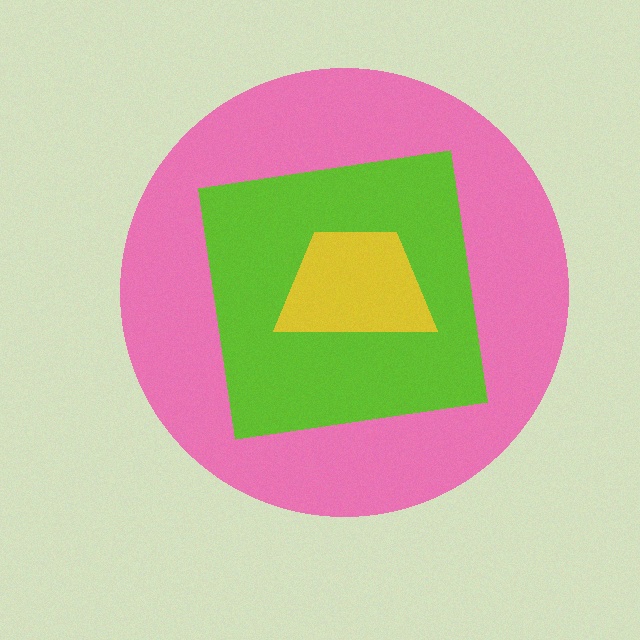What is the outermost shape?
The pink circle.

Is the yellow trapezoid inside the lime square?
Yes.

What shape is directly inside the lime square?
The yellow trapezoid.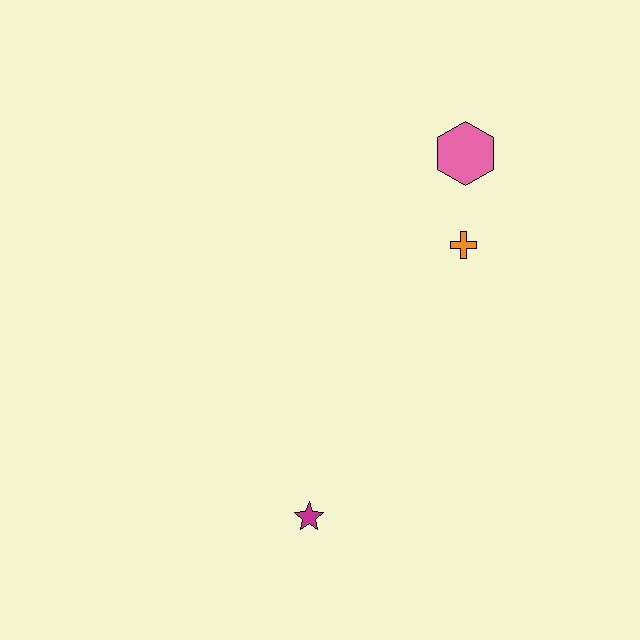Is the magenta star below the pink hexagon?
Yes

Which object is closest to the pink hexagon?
The orange cross is closest to the pink hexagon.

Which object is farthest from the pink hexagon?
The magenta star is farthest from the pink hexagon.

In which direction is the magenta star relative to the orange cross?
The magenta star is below the orange cross.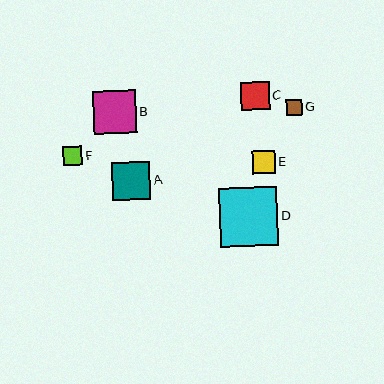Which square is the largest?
Square D is the largest with a size of approximately 58 pixels.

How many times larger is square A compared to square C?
Square A is approximately 1.3 times the size of square C.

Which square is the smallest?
Square G is the smallest with a size of approximately 16 pixels.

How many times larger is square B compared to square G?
Square B is approximately 2.7 times the size of square G.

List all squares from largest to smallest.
From largest to smallest: D, B, A, C, E, F, G.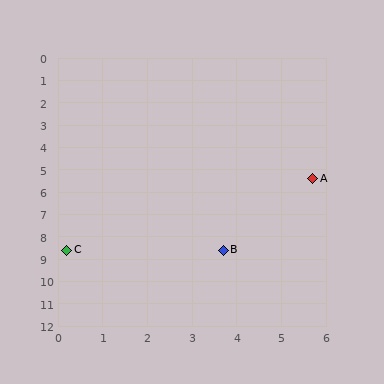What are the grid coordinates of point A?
Point A is at approximately (5.7, 5.4).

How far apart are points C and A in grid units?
Points C and A are about 6.4 grid units apart.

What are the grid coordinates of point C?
Point C is at approximately (0.2, 8.6).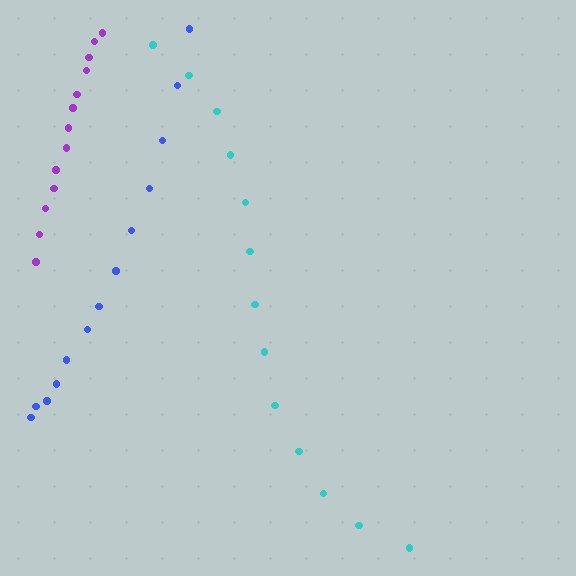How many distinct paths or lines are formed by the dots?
There are 3 distinct paths.